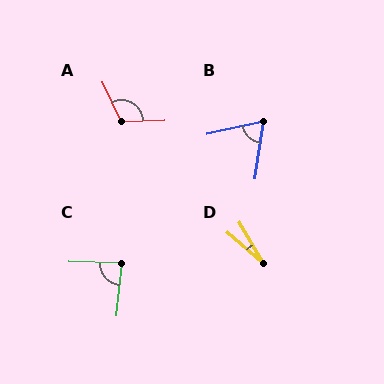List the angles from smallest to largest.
D (19°), B (69°), C (86°), A (113°).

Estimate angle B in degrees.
Approximately 69 degrees.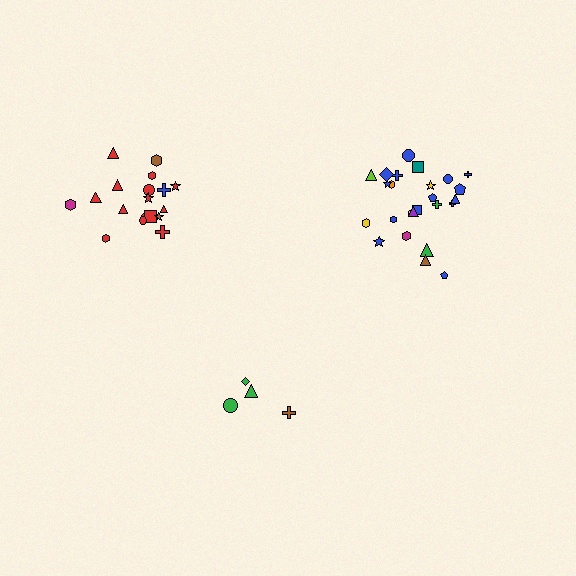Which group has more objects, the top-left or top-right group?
The top-right group.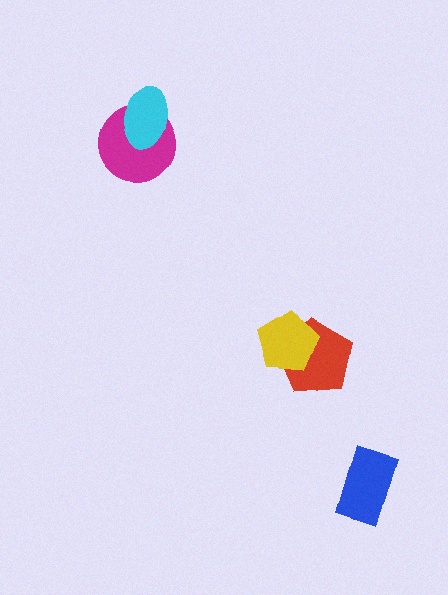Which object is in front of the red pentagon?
The yellow pentagon is in front of the red pentagon.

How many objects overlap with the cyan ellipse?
1 object overlaps with the cyan ellipse.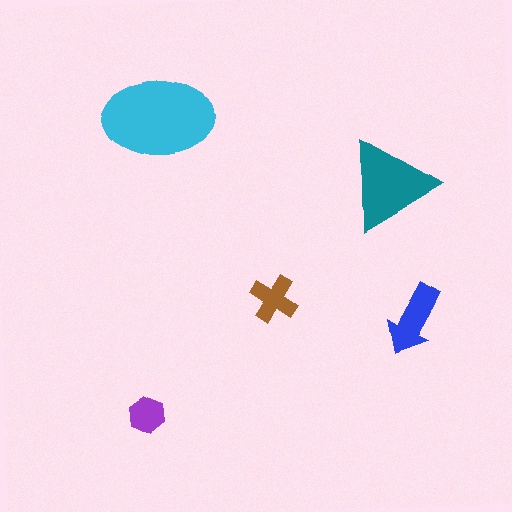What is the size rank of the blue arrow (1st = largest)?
3rd.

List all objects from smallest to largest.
The purple hexagon, the brown cross, the blue arrow, the teal triangle, the cyan ellipse.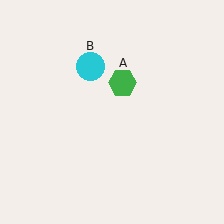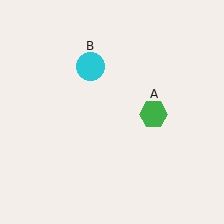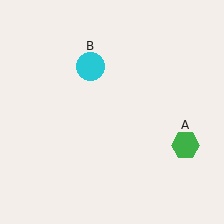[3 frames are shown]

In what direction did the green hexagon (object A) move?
The green hexagon (object A) moved down and to the right.